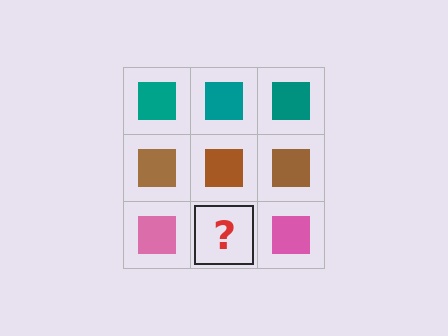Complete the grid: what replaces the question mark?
The question mark should be replaced with a pink square.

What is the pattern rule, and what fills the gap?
The rule is that each row has a consistent color. The gap should be filled with a pink square.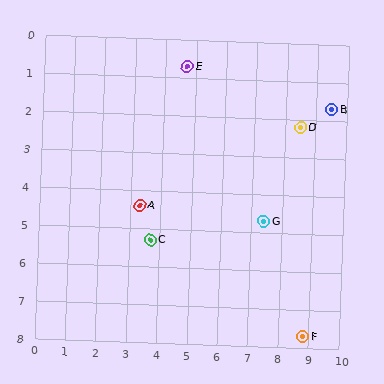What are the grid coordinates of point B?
Point B is at approximately (9.5, 1.7).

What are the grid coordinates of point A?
Point A is at approximately (3.3, 4.4).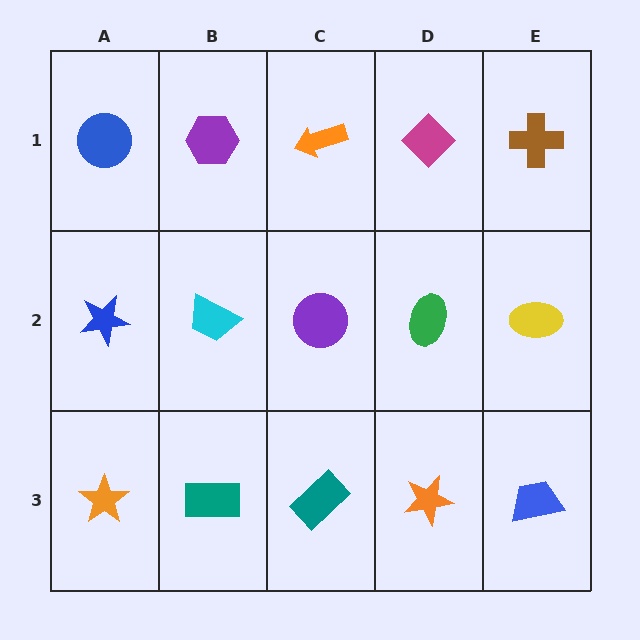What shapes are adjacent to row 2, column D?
A magenta diamond (row 1, column D), an orange star (row 3, column D), a purple circle (row 2, column C), a yellow ellipse (row 2, column E).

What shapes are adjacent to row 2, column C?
An orange arrow (row 1, column C), a teal rectangle (row 3, column C), a cyan trapezoid (row 2, column B), a green ellipse (row 2, column D).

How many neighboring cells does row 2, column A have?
3.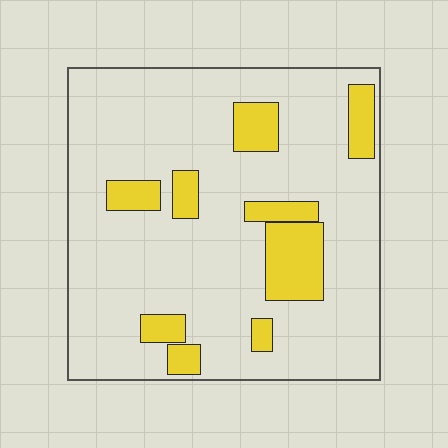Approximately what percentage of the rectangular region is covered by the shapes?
Approximately 15%.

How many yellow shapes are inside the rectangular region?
9.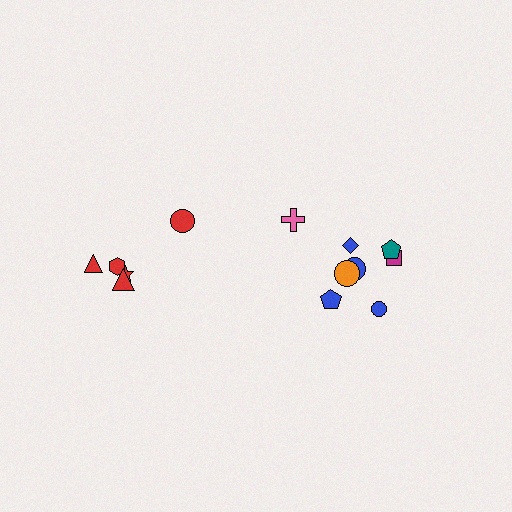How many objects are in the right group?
There are 8 objects.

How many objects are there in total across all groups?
There are 13 objects.